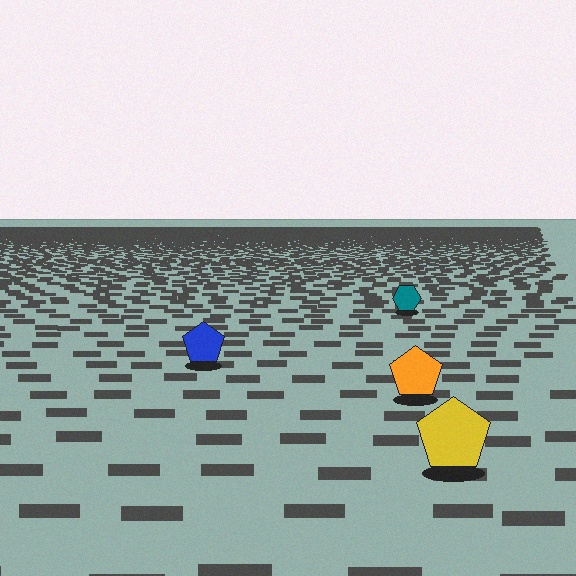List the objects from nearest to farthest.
From nearest to farthest: the yellow pentagon, the orange pentagon, the blue pentagon, the teal hexagon.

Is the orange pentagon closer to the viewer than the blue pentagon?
Yes. The orange pentagon is closer — you can tell from the texture gradient: the ground texture is coarser near it.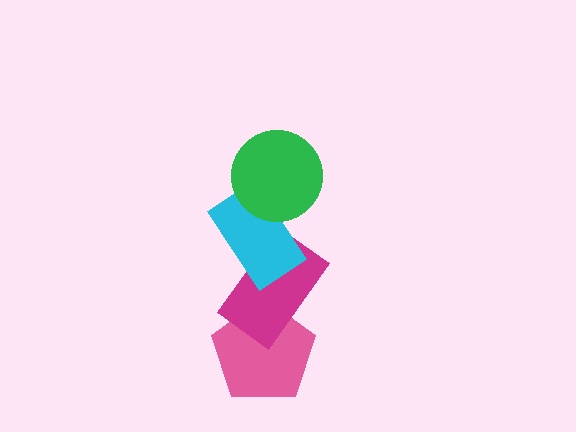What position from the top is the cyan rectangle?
The cyan rectangle is 2nd from the top.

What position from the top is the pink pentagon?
The pink pentagon is 4th from the top.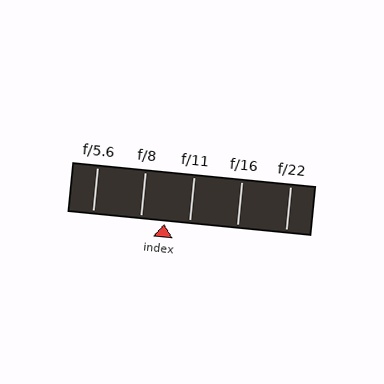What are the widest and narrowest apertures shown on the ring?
The widest aperture shown is f/5.6 and the narrowest is f/22.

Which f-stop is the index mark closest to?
The index mark is closest to f/8.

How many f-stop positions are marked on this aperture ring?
There are 5 f-stop positions marked.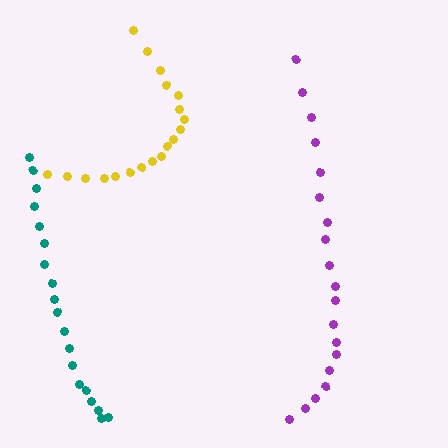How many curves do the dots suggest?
There are 3 distinct paths.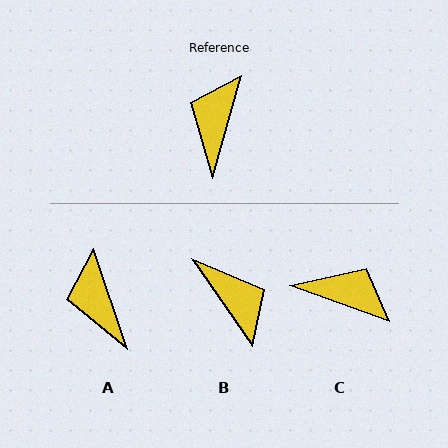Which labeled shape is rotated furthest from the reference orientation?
B, about 129 degrees away.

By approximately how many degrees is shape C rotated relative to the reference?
Approximately 94 degrees clockwise.